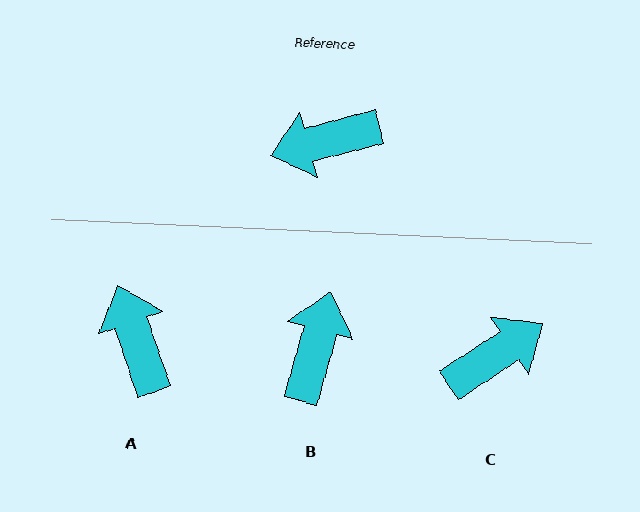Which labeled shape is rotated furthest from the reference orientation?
C, about 161 degrees away.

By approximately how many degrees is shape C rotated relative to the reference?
Approximately 161 degrees clockwise.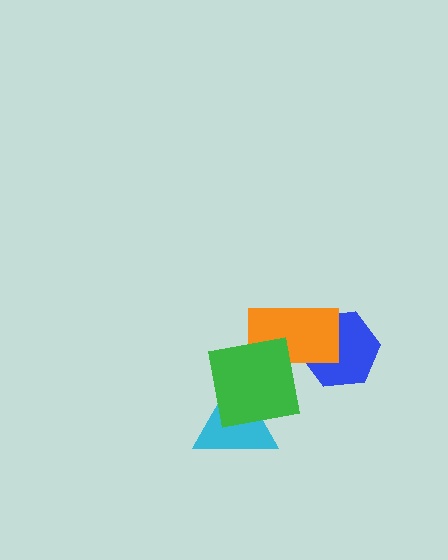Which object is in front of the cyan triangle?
The green square is in front of the cyan triangle.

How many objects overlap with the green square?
2 objects overlap with the green square.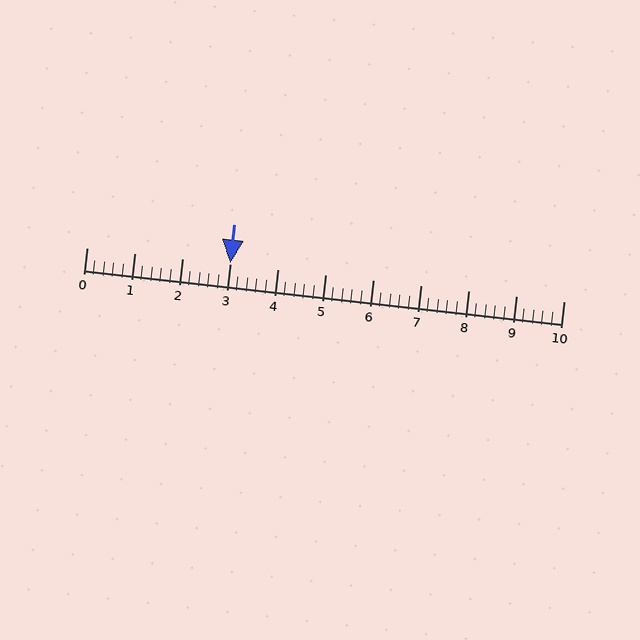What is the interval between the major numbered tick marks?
The major tick marks are spaced 1 units apart.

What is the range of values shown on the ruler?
The ruler shows values from 0 to 10.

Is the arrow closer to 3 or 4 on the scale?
The arrow is closer to 3.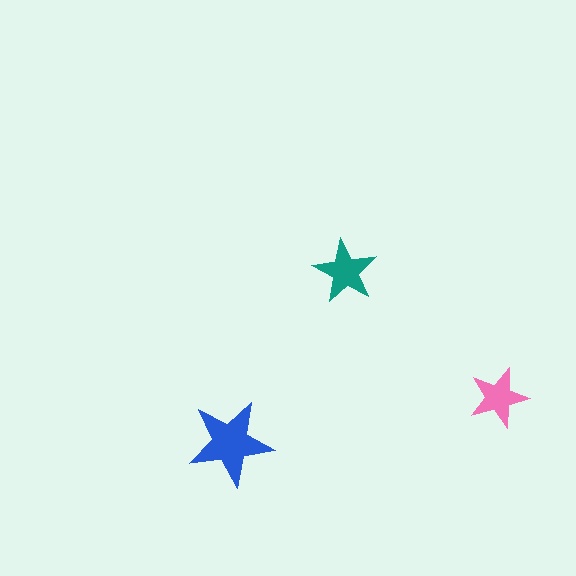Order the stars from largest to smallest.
the blue one, the teal one, the pink one.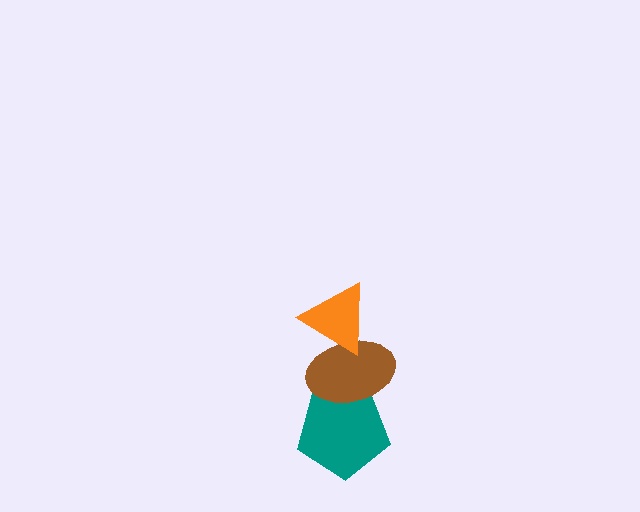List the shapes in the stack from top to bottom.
From top to bottom: the orange triangle, the brown ellipse, the teal pentagon.